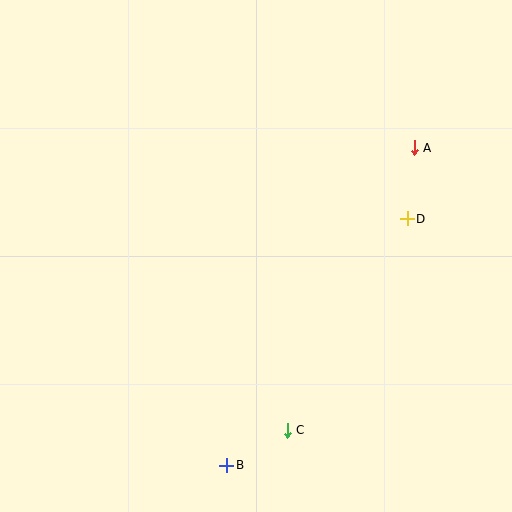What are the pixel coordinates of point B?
Point B is at (227, 465).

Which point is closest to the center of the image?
Point D at (407, 219) is closest to the center.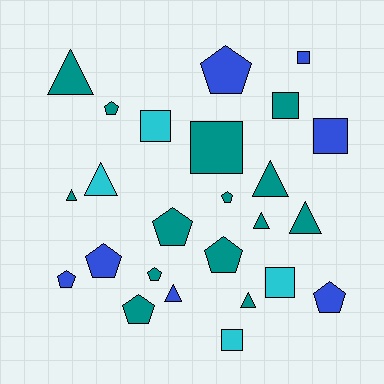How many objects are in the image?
There are 25 objects.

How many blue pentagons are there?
There are 4 blue pentagons.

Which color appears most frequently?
Teal, with 14 objects.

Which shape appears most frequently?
Pentagon, with 10 objects.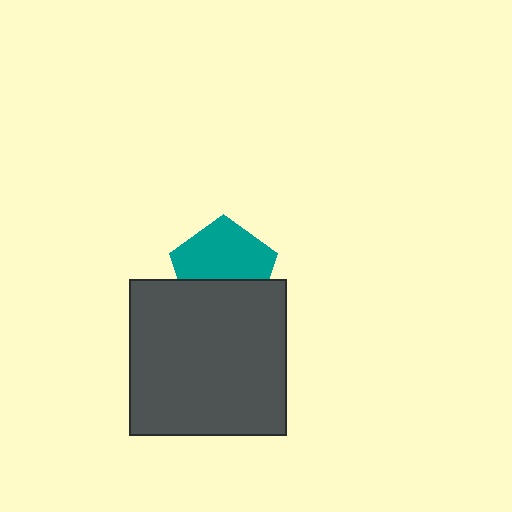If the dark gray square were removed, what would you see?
You would see the complete teal pentagon.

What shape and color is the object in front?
The object in front is a dark gray square.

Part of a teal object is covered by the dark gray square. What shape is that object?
It is a pentagon.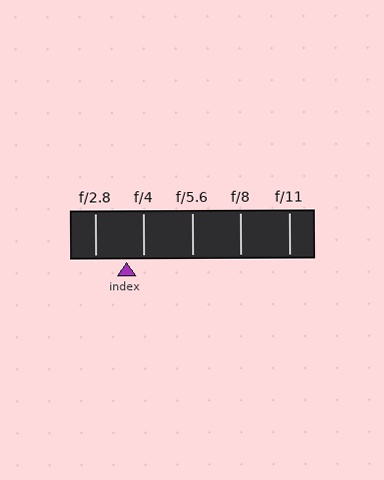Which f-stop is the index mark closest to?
The index mark is closest to f/4.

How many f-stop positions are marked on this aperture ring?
There are 5 f-stop positions marked.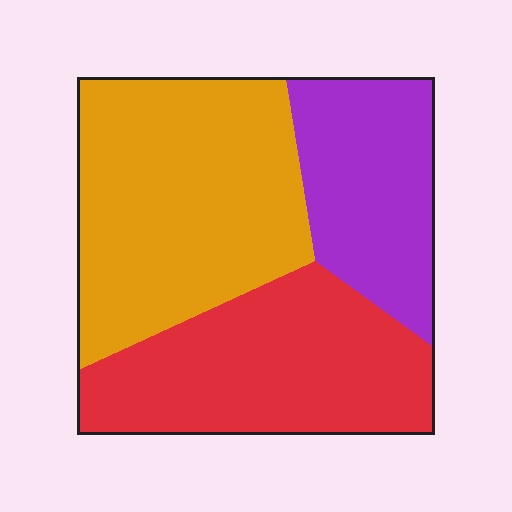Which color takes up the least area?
Purple, at roughly 25%.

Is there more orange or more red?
Orange.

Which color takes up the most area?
Orange, at roughly 40%.